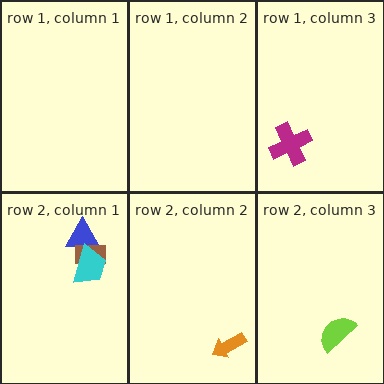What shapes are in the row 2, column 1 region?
The blue triangle, the brown rectangle, the cyan trapezoid.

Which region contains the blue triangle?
The row 2, column 1 region.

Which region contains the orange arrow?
The row 2, column 2 region.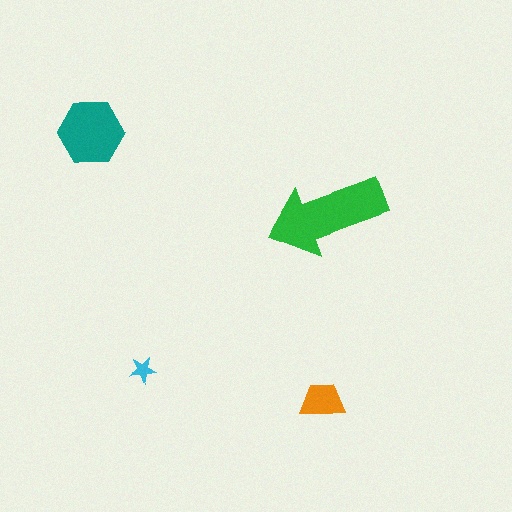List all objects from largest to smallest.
The green arrow, the teal hexagon, the orange trapezoid, the cyan star.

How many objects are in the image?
There are 4 objects in the image.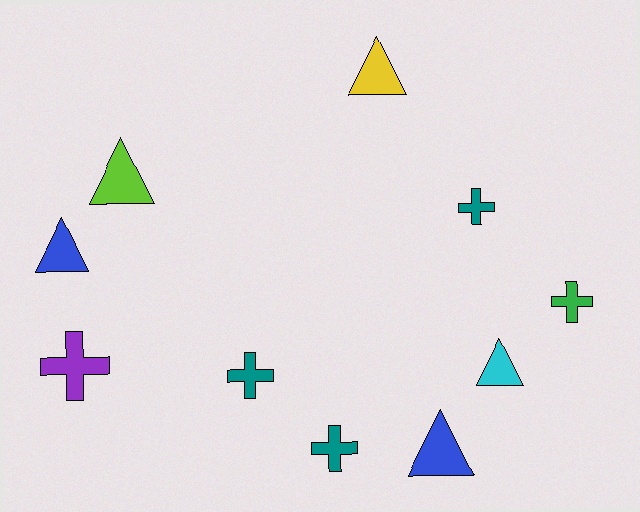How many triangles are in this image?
There are 5 triangles.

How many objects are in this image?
There are 10 objects.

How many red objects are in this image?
There are no red objects.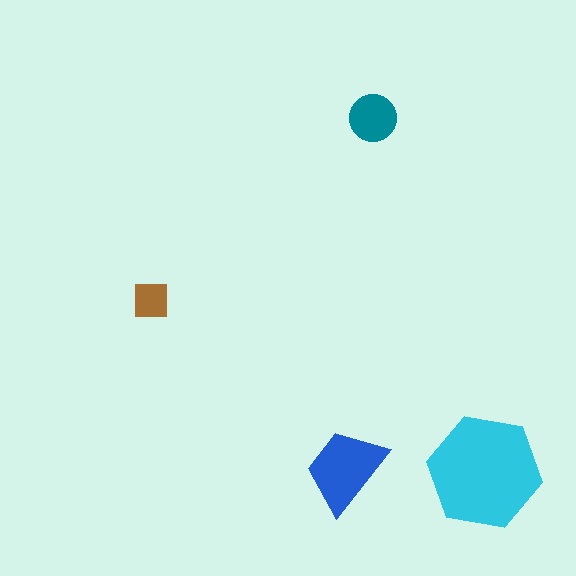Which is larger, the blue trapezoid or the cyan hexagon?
The cyan hexagon.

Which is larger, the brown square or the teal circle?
The teal circle.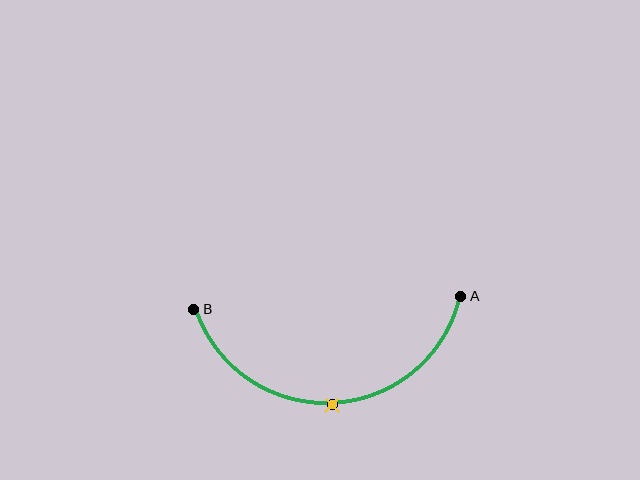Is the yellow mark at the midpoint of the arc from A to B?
Yes. The yellow mark lies on the arc at equal arc-length from both A and B — it is the arc midpoint.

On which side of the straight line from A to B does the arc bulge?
The arc bulges below the straight line connecting A and B.